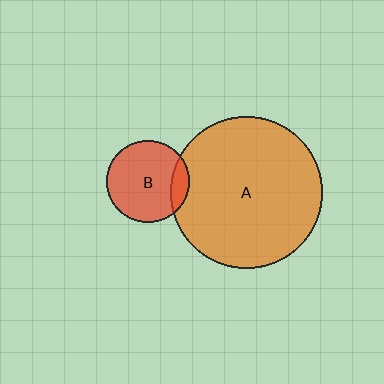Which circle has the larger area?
Circle A (orange).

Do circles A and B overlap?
Yes.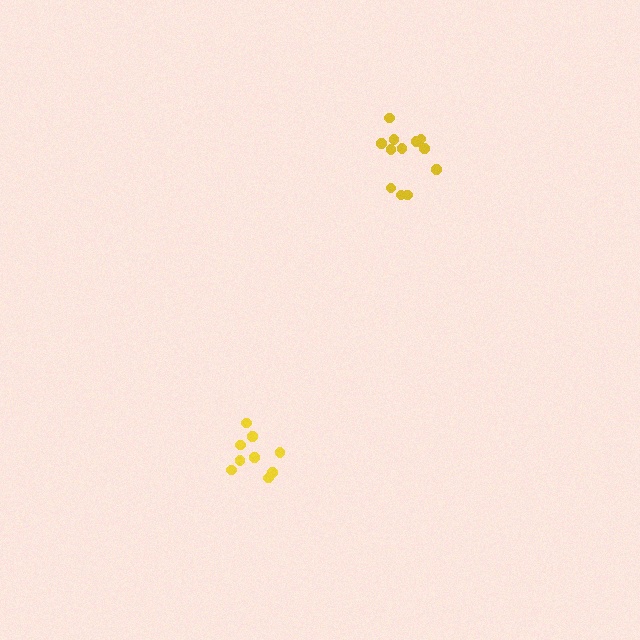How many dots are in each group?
Group 1: 9 dots, Group 2: 12 dots (21 total).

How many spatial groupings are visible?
There are 2 spatial groupings.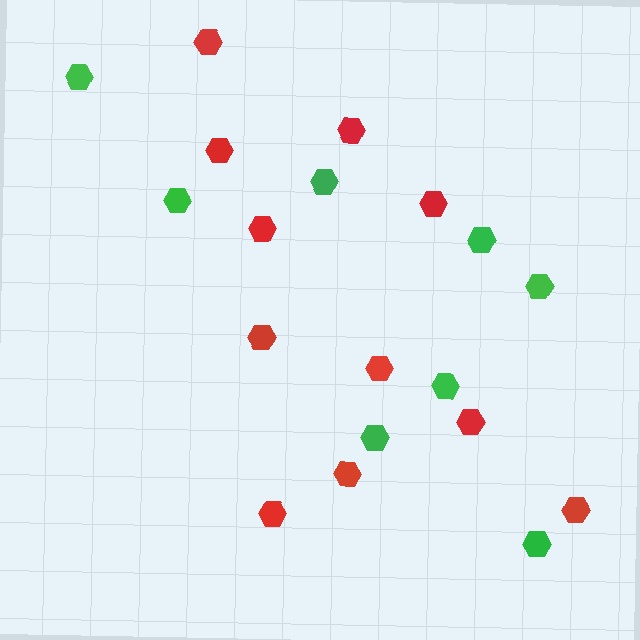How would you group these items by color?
There are 2 groups: one group of green hexagons (8) and one group of red hexagons (11).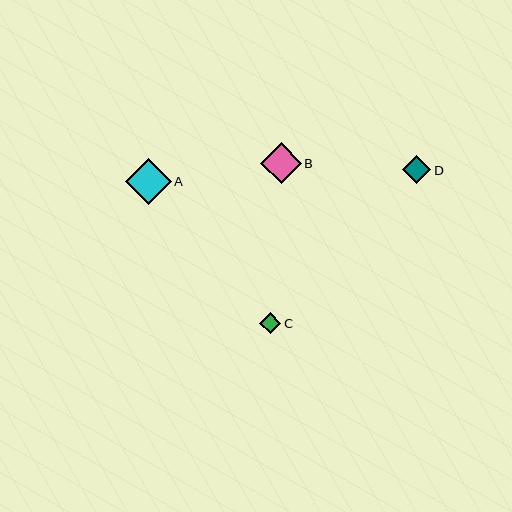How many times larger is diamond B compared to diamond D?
Diamond B is approximately 1.5 times the size of diamond D.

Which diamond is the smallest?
Diamond C is the smallest with a size of approximately 21 pixels.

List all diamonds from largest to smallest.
From largest to smallest: A, B, D, C.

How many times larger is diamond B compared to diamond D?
Diamond B is approximately 1.5 times the size of diamond D.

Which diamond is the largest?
Diamond A is the largest with a size of approximately 46 pixels.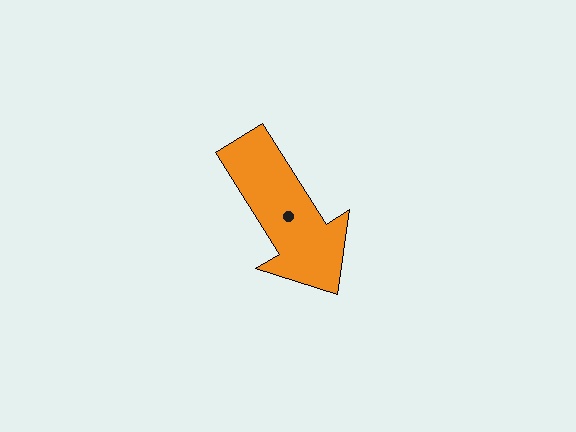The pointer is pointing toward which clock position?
Roughly 5 o'clock.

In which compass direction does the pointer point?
Southeast.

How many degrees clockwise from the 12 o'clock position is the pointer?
Approximately 148 degrees.